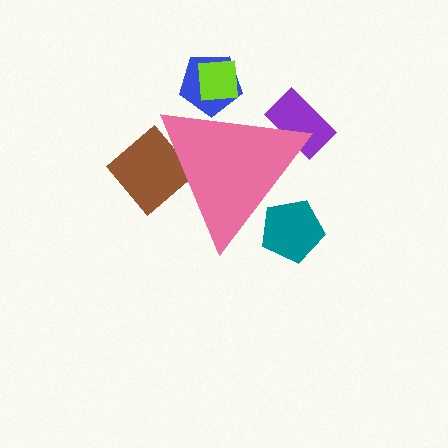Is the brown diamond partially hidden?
Yes, the brown diamond is partially hidden behind the pink triangle.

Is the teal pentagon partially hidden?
Yes, the teal pentagon is partially hidden behind the pink triangle.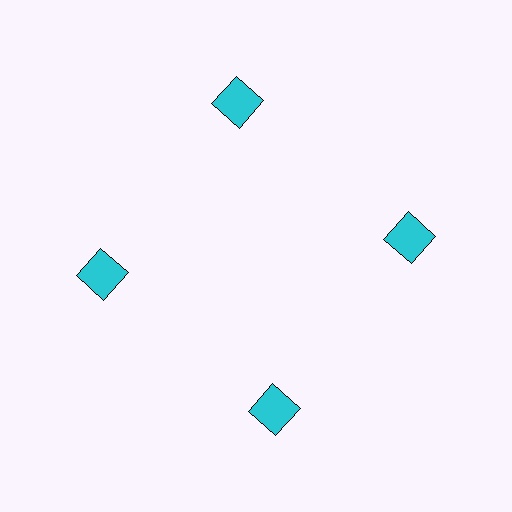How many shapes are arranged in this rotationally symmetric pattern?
There are 4 shapes, arranged in 4 groups of 1.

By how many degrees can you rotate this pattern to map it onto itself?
The pattern maps onto itself every 90 degrees of rotation.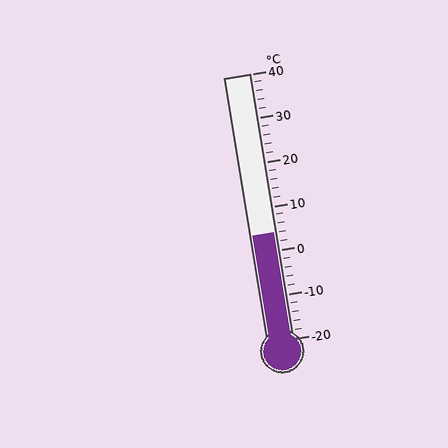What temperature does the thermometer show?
The thermometer shows approximately 4°C.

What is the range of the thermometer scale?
The thermometer scale ranges from -20°C to 40°C.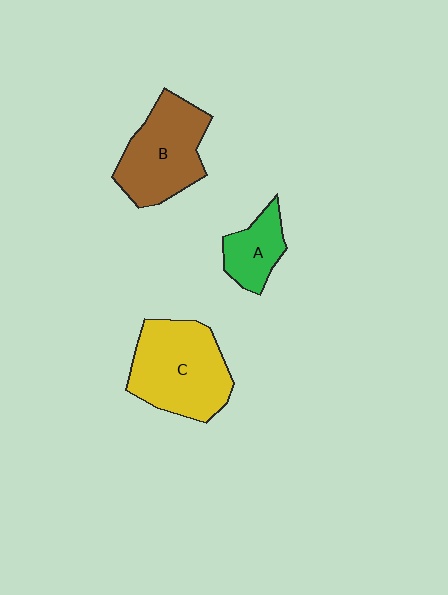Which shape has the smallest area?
Shape A (green).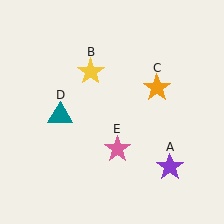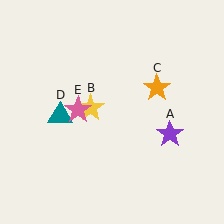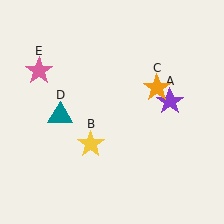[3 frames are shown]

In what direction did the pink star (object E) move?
The pink star (object E) moved up and to the left.